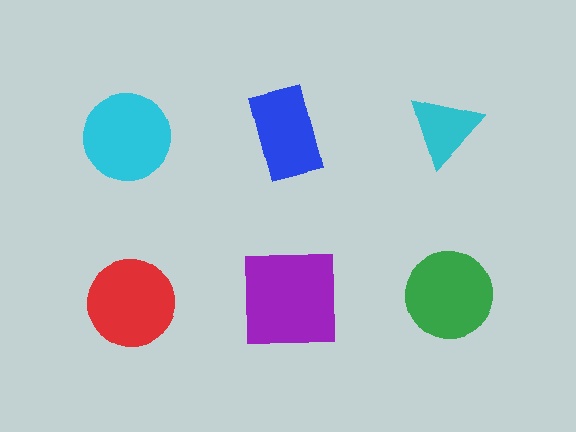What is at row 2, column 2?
A purple square.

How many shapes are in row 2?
3 shapes.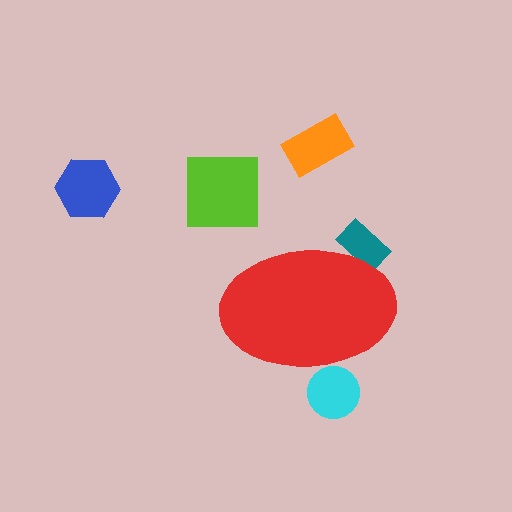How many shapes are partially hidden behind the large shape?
2 shapes are partially hidden.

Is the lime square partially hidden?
No, the lime square is fully visible.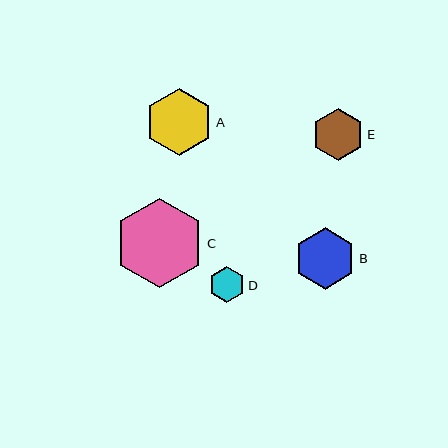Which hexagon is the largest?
Hexagon C is the largest with a size of approximately 89 pixels.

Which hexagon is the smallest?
Hexagon D is the smallest with a size of approximately 36 pixels.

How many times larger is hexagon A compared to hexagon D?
Hexagon A is approximately 1.8 times the size of hexagon D.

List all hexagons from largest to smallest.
From largest to smallest: C, A, B, E, D.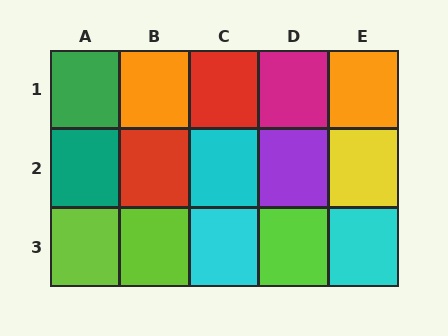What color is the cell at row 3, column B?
Lime.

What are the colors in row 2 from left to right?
Teal, red, cyan, purple, yellow.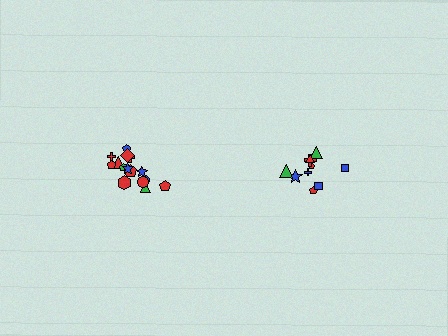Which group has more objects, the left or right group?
The left group.